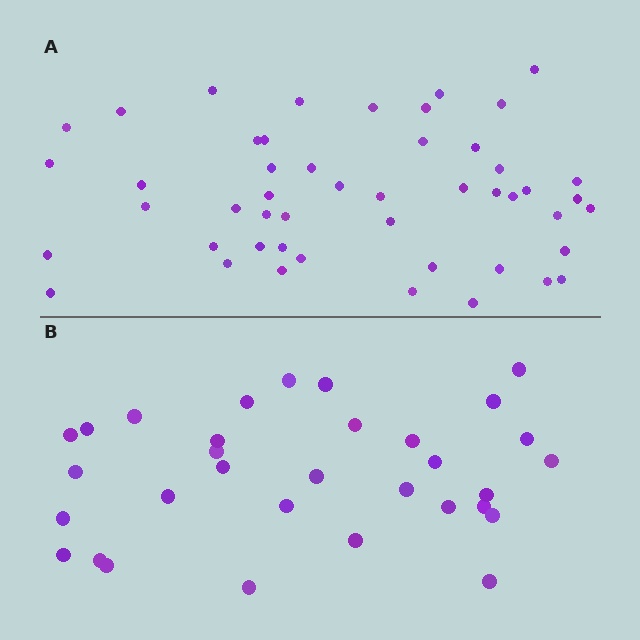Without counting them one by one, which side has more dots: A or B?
Region A (the top region) has more dots.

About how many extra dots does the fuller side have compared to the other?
Region A has approximately 15 more dots than region B.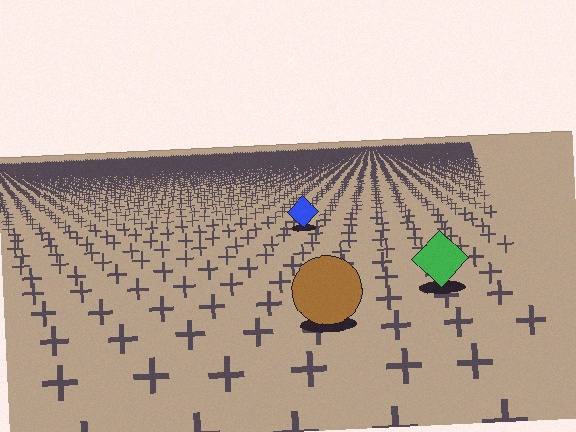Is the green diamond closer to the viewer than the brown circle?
No. The brown circle is closer — you can tell from the texture gradient: the ground texture is coarser near it.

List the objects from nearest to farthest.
From nearest to farthest: the brown circle, the green diamond, the blue diamond.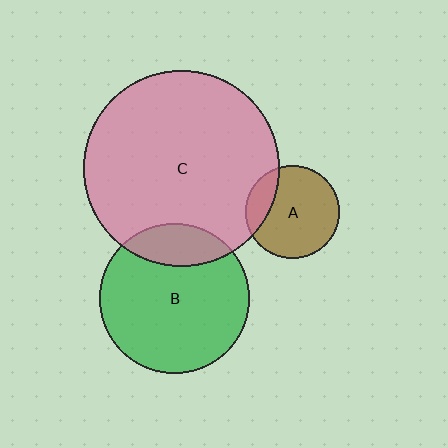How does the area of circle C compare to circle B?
Approximately 1.7 times.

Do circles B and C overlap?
Yes.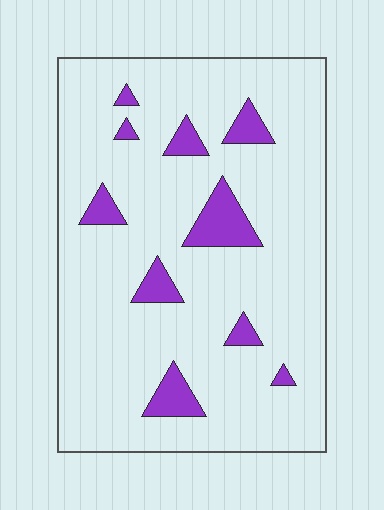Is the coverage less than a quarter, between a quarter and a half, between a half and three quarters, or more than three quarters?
Less than a quarter.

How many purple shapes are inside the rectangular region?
10.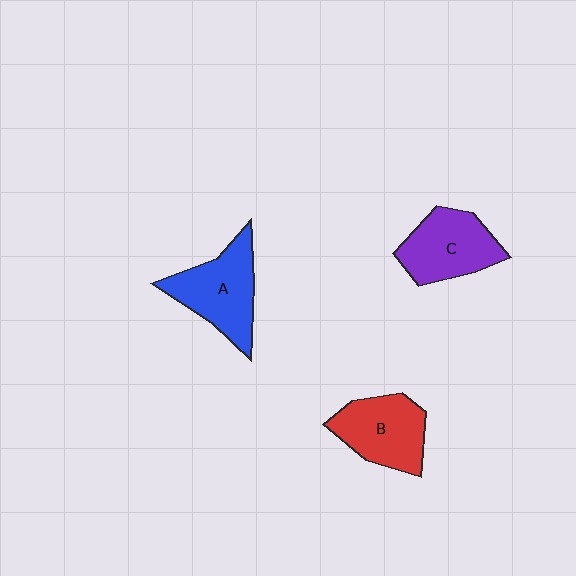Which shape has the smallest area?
Shape B (red).